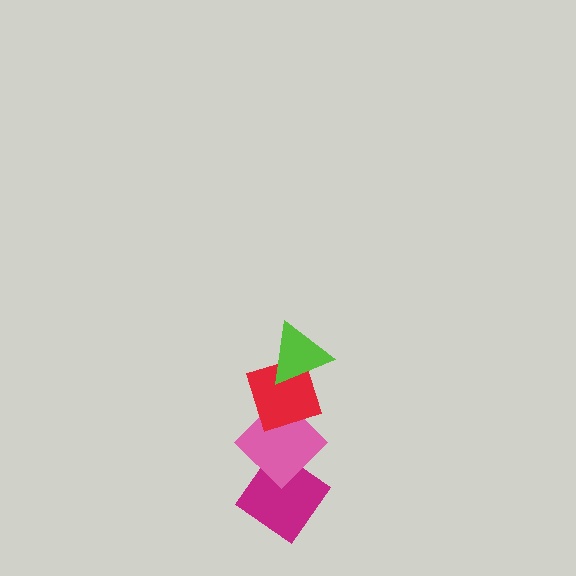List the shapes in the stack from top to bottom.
From top to bottom: the lime triangle, the red diamond, the pink diamond, the magenta diamond.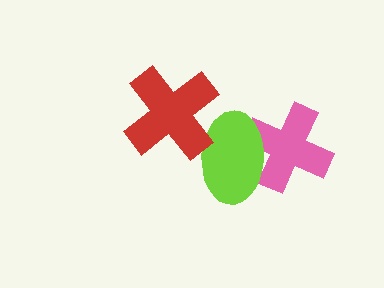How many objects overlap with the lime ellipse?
2 objects overlap with the lime ellipse.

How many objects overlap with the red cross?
1 object overlaps with the red cross.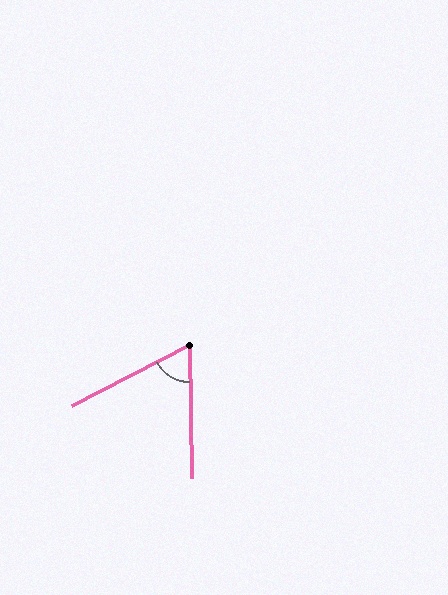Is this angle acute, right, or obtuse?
It is acute.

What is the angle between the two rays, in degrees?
Approximately 63 degrees.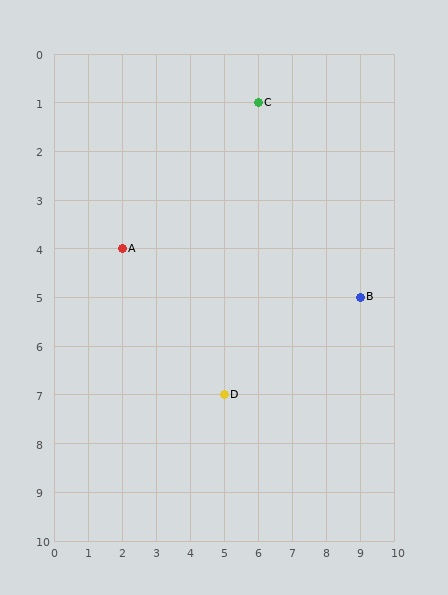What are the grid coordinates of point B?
Point B is at grid coordinates (9, 5).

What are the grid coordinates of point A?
Point A is at grid coordinates (2, 4).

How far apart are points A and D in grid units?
Points A and D are 3 columns and 3 rows apart (about 4.2 grid units diagonally).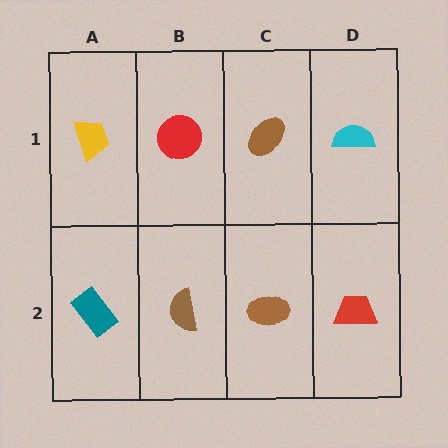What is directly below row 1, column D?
A red trapezoid.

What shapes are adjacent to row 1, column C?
A brown ellipse (row 2, column C), a red circle (row 1, column B), a cyan semicircle (row 1, column D).